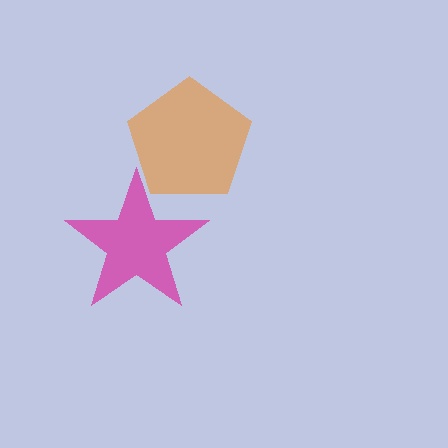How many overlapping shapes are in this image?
There are 2 overlapping shapes in the image.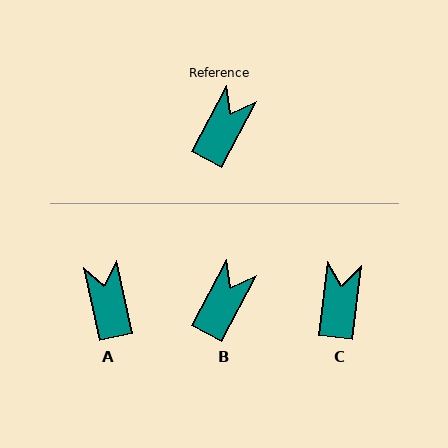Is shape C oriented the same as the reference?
No, it is off by about 21 degrees.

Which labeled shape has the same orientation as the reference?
B.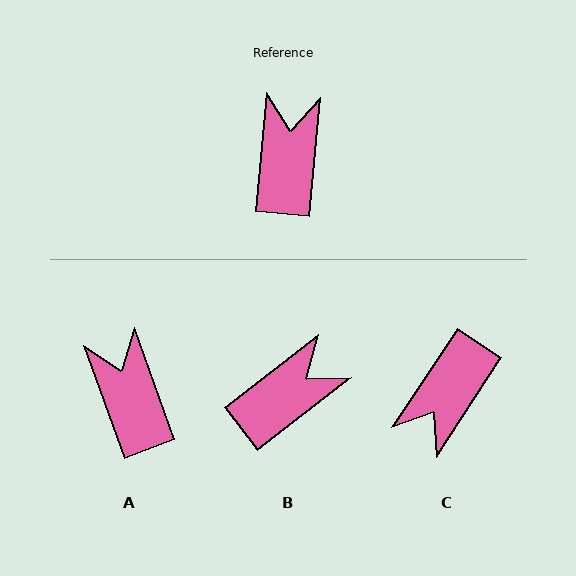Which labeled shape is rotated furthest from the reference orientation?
C, about 152 degrees away.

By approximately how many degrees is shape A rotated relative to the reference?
Approximately 25 degrees counter-clockwise.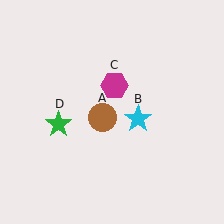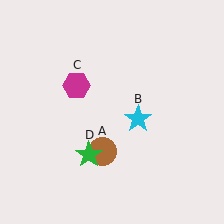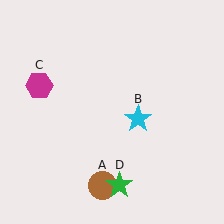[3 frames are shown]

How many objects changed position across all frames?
3 objects changed position: brown circle (object A), magenta hexagon (object C), green star (object D).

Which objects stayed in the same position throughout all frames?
Cyan star (object B) remained stationary.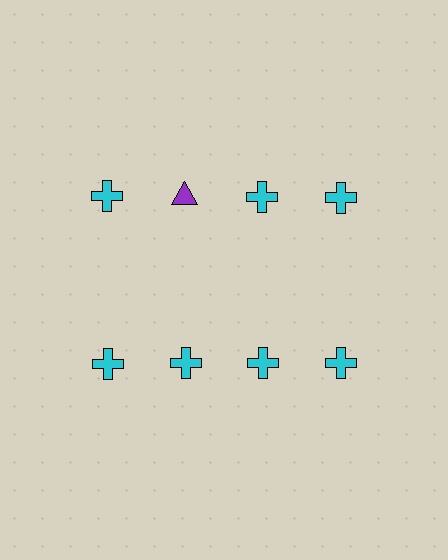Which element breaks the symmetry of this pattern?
The purple triangle in the top row, second from left column breaks the symmetry. All other shapes are cyan crosses.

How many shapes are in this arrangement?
There are 8 shapes arranged in a grid pattern.